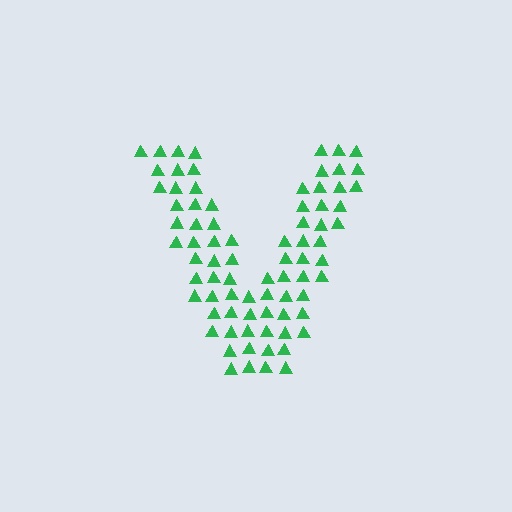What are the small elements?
The small elements are triangles.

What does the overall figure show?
The overall figure shows the letter V.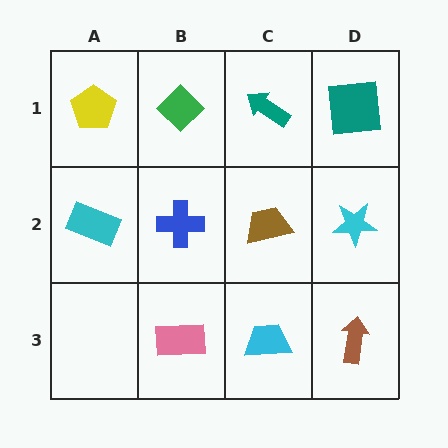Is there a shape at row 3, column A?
No, that cell is empty.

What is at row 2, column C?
A brown trapezoid.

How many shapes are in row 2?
4 shapes.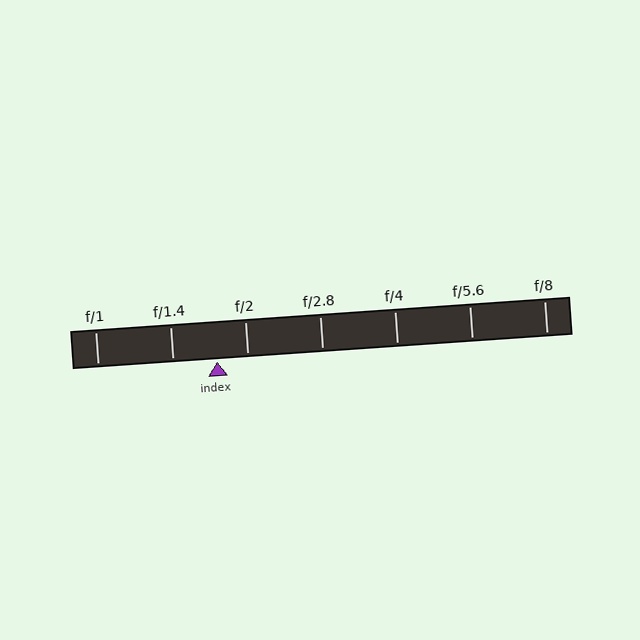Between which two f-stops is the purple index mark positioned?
The index mark is between f/1.4 and f/2.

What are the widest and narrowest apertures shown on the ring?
The widest aperture shown is f/1 and the narrowest is f/8.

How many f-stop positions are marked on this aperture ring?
There are 7 f-stop positions marked.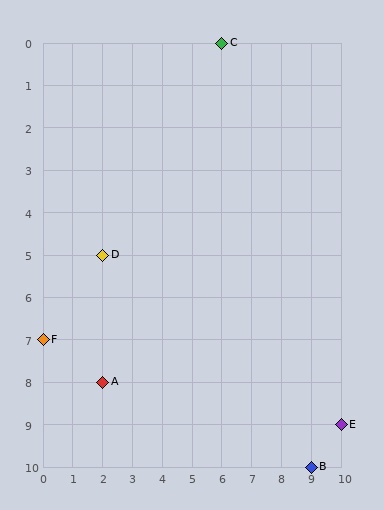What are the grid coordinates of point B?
Point B is at grid coordinates (9, 10).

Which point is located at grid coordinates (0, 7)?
Point F is at (0, 7).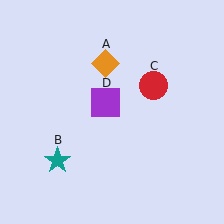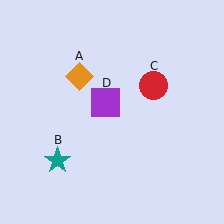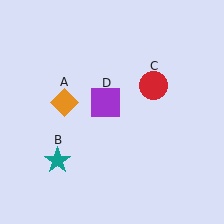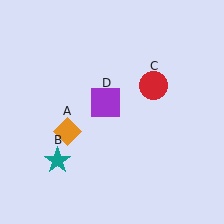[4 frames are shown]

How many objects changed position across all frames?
1 object changed position: orange diamond (object A).